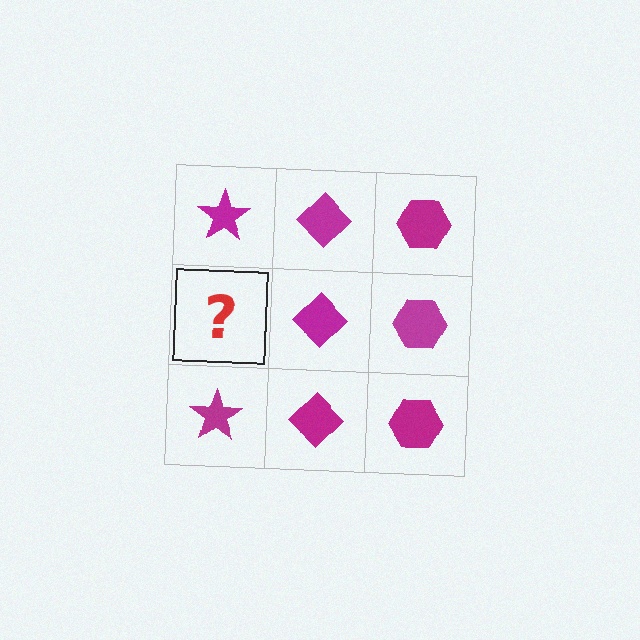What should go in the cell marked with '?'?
The missing cell should contain a magenta star.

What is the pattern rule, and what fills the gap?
The rule is that each column has a consistent shape. The gap should be filled with a magenta star.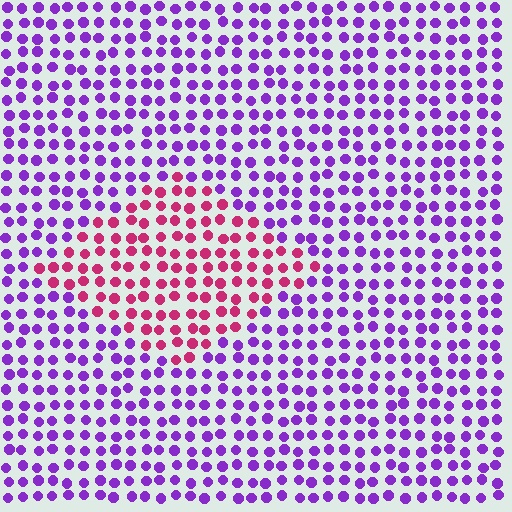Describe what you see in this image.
The image is filled with small purple elements in a uniform arrangement. A diamond-shaped region is visible where the elements are tinted to a slightly different hue, forming a subtle color boundary.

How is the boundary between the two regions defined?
The boundary is defined purely by a slight shift in hue (about 57 degrees). Spacing, size, and orientation are identical on both sides.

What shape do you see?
I see a diamond.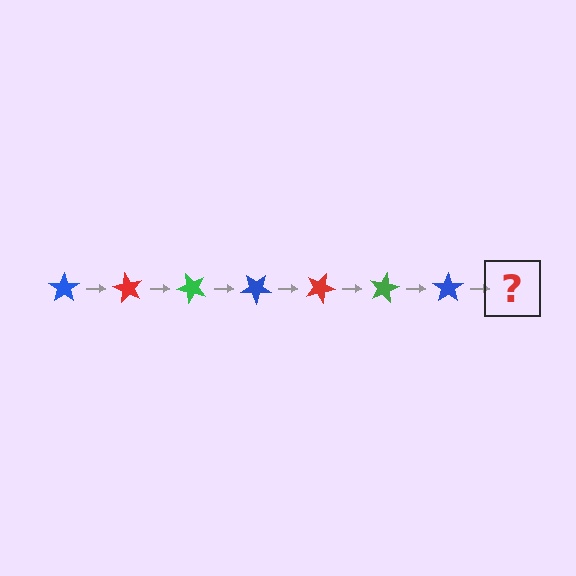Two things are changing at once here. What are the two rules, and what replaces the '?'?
The two rules are that it rotates 60 degrees each step and the color cycles through blue, red, and green. The '?' should be a red star, rotated 420 degrees from the start.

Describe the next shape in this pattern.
It should be a red star, rotated 420 degrees from the start.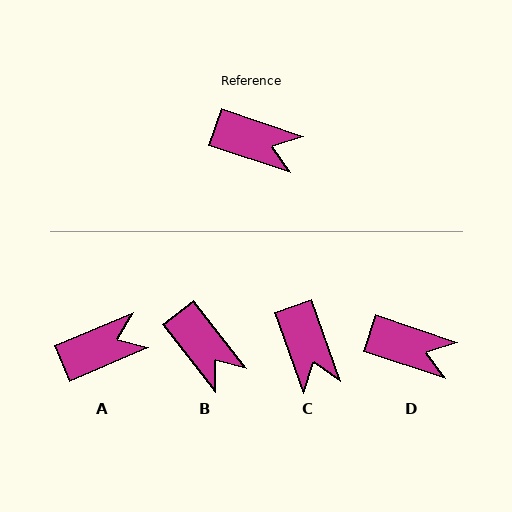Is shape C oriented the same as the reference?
No, it is off by about 52 degrees.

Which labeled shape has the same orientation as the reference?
D.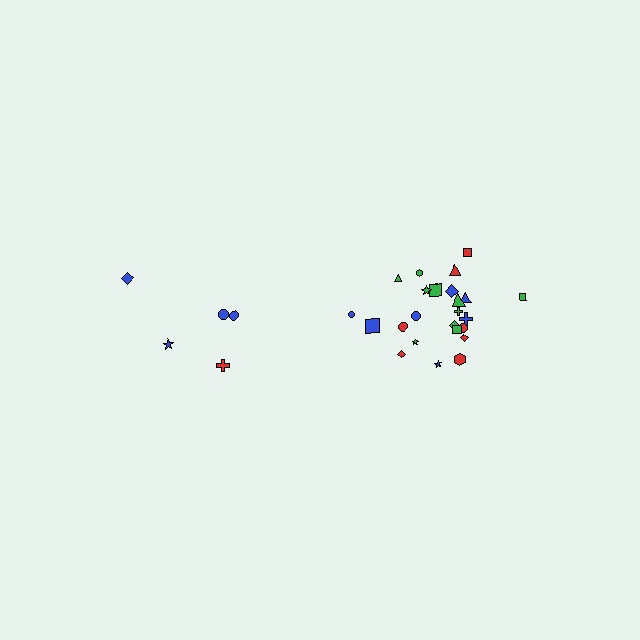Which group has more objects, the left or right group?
The right group.